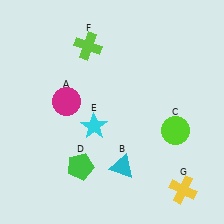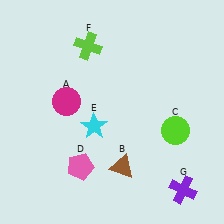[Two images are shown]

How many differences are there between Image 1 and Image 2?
There are 3 differences between the two images.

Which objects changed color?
B changed from cyan to brown. D changed from green to pink. G changed from yellow to purple.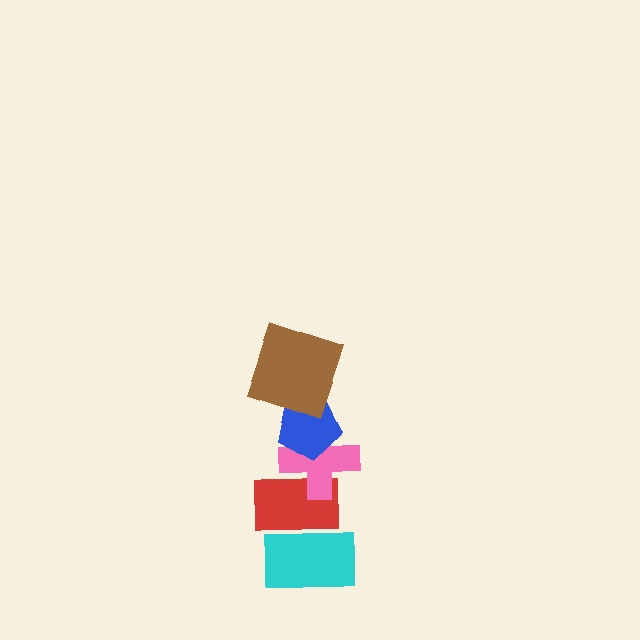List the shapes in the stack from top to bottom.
From top to bottom: the brown square, the blue pentagon, the pink cross, the red rectangle, the cyan rectangle.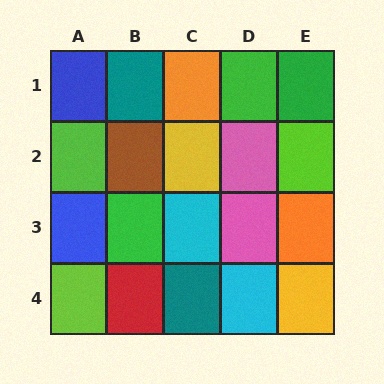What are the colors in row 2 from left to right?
Lime, brown, yellow, pink, lime.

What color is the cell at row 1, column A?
Blue.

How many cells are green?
3 cells are green.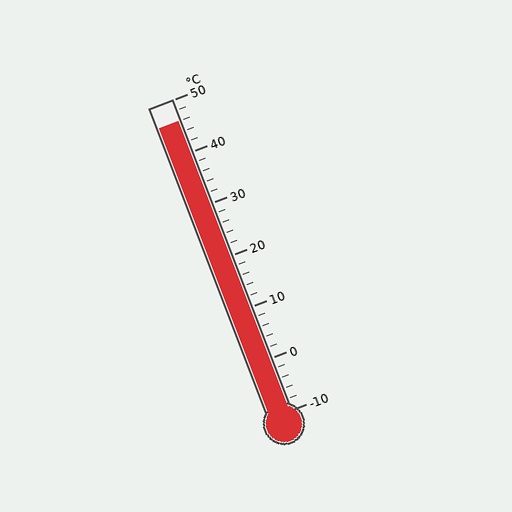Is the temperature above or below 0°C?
The temperature is above 0°C.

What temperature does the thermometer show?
The thermometer shows approximately 46°C.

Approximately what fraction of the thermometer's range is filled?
The thermometer is filled to approximately 95% of its range.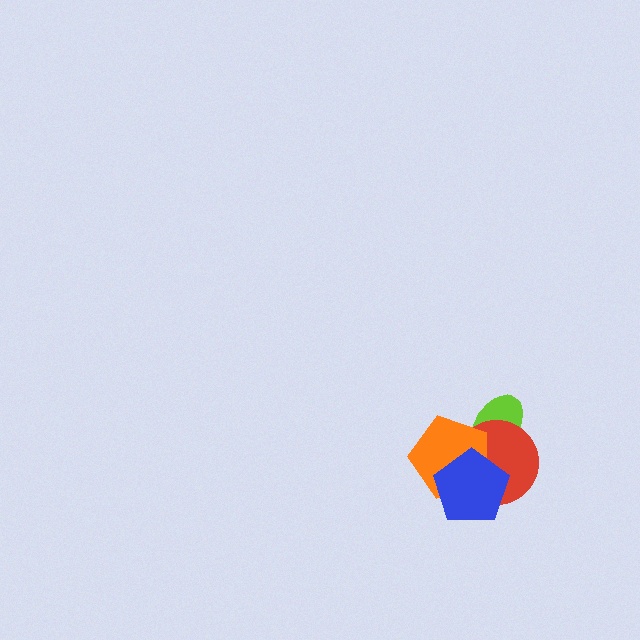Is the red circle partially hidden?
Yes, it is partially covered by another shape.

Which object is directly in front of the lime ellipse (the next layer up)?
The red circle is directly in front of the lime ellipse.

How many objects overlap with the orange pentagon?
3 objects overlap with the orange pentagon.